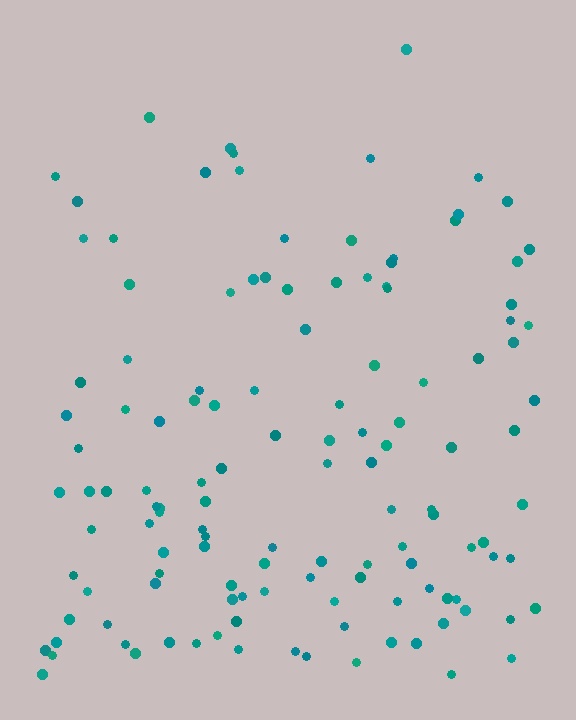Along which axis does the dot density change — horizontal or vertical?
Vertical.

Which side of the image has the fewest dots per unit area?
The top.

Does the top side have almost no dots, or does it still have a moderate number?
Still a moderate number, just noticeably fewer than the bottom.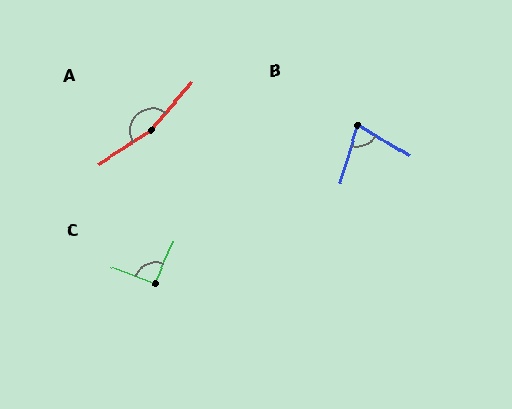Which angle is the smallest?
B, at approximately 76 degrees.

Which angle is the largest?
A, at approximately 164 degrees.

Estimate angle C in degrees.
Approximately 93 degrees.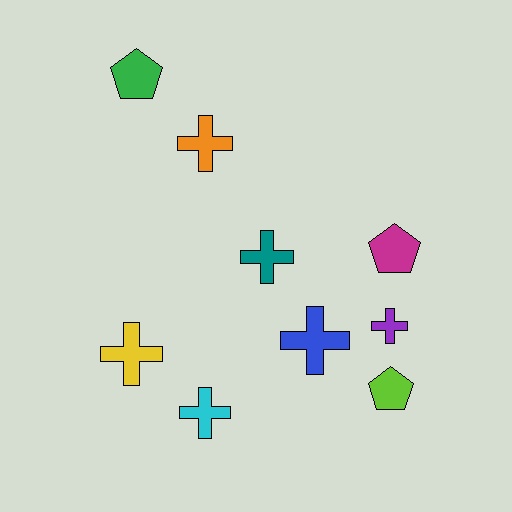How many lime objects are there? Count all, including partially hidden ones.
There is 1 lime object.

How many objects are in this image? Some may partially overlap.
There are 9 objects.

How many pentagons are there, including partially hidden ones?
There are 3 pentagons.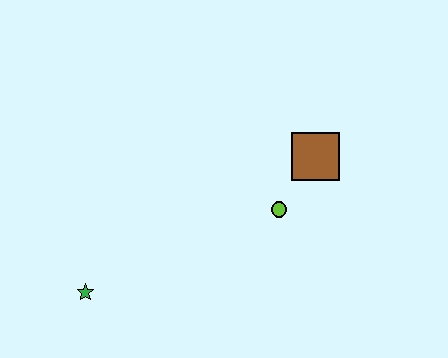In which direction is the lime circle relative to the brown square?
The lime circle is below the brown square.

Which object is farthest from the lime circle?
The green star is farthest from the lime circle.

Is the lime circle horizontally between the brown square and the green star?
Yes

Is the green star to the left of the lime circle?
Yes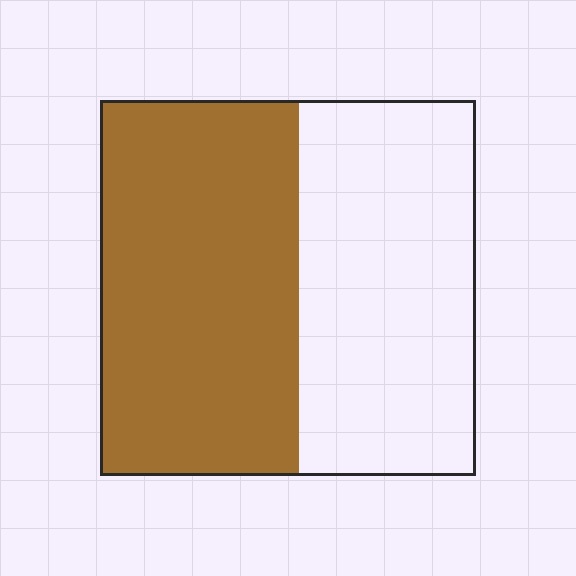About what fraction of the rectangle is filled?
About one half (1/2).